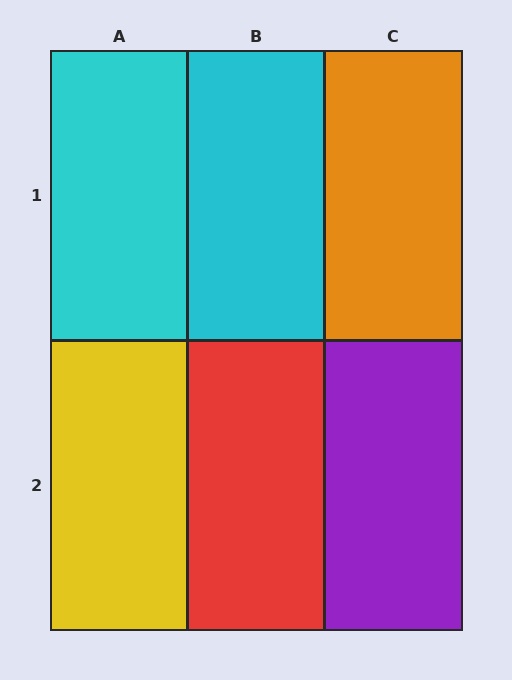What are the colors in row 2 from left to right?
Yellow, red, purple.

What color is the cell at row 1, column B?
Cyan.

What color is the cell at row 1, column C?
Orange.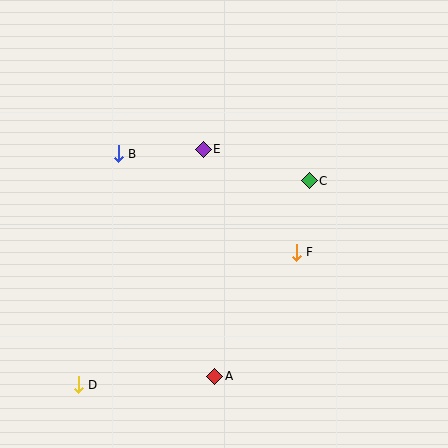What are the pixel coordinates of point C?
Point C is at (309, 181).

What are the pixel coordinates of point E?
Point E is at (203, 149).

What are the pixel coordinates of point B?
Point B is at (118, 154).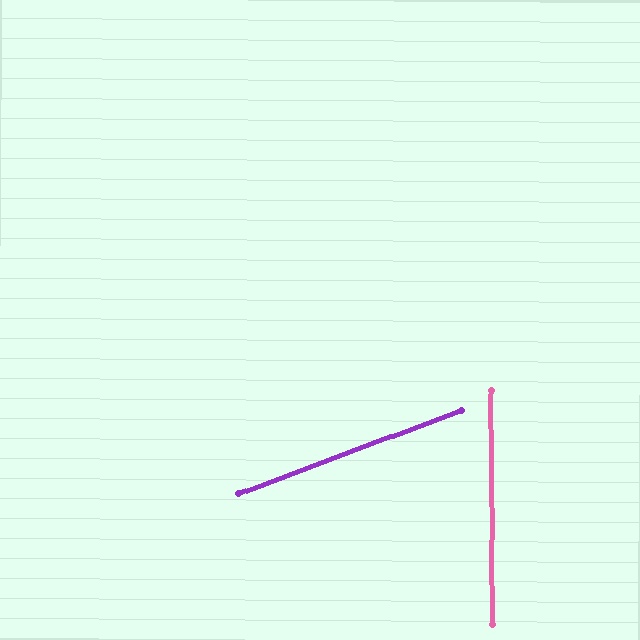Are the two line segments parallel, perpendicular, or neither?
Neither parallel nor perpendicular — they differ by about 70°.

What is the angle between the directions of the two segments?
Approximately 70 degrees.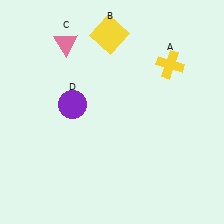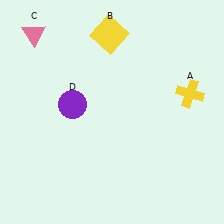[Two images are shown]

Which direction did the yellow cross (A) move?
The yellow cross (A) moved down.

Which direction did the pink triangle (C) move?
The pink triangle (C) moved left.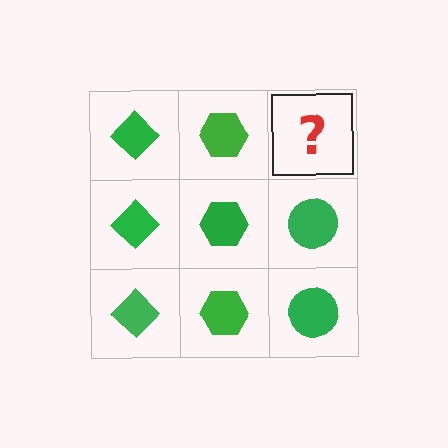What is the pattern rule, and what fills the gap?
The rule is that each column has a consistent shape. The gap should be filled with a green circle.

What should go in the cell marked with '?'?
The missing cell should contain a green circle.